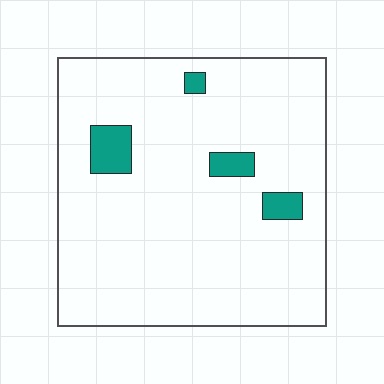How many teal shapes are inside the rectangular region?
4.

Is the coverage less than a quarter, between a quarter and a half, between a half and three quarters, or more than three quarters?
Less than a quarter.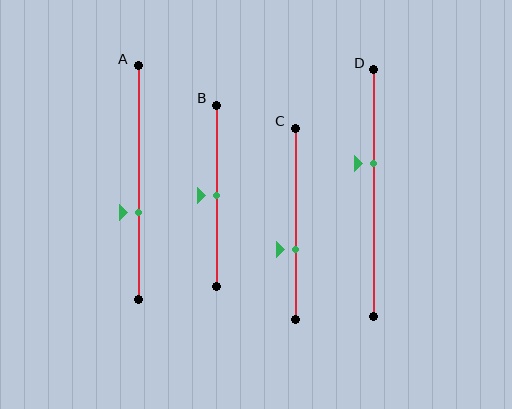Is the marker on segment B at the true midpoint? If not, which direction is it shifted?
Yes, the marker on segment B is at the true midpoint.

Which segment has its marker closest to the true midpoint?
Segment B has its marker closest to the true midpoint.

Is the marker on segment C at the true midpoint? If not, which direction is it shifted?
No, the marker on segment C is shifted downward by about 14% of the segment length.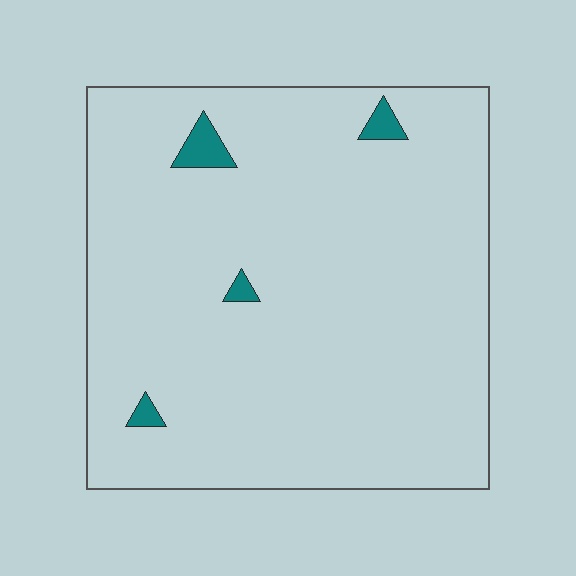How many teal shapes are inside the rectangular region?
4.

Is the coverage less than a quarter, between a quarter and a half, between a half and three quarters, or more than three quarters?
Less than a quarter.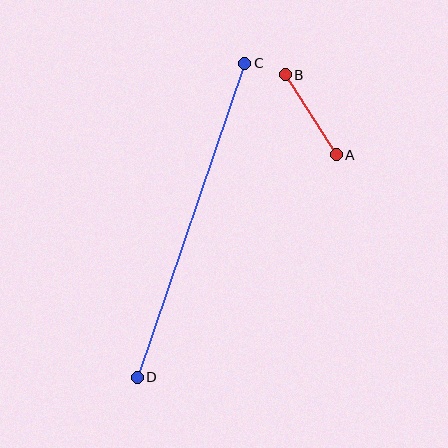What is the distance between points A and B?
The distance is approximately 95 pixels.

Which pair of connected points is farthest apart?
Points C and D are farthest apart.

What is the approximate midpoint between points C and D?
The midpoint is at approximately (191, 220) pixels.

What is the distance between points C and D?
The distance is approximately 332 pixels.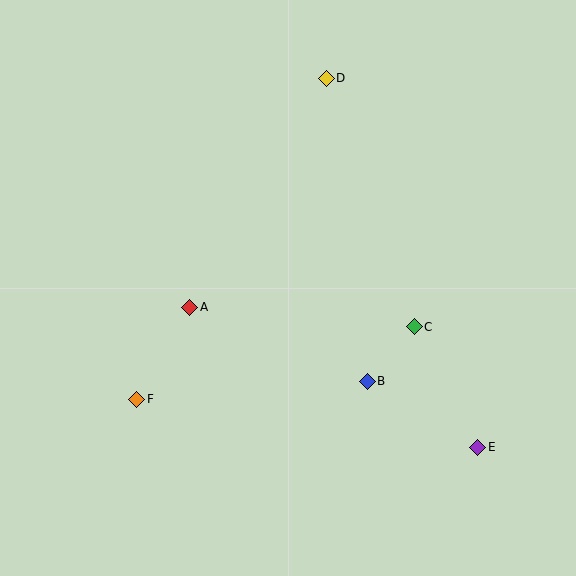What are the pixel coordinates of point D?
Point D is at (326, 78).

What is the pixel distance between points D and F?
The distance between D and F is 372 pixels.